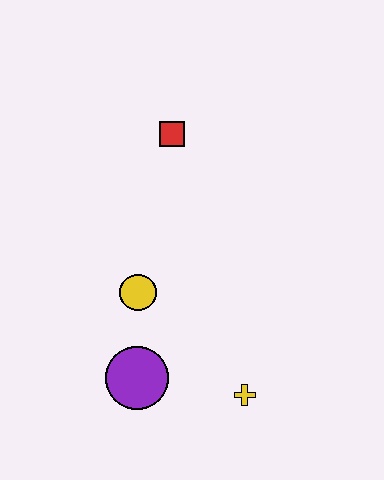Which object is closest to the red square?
The yellow circle is closest to the red square.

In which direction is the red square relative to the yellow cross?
The red square is above the yellow cross.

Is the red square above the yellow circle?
Yes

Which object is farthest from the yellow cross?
The red square is farthest from the yellow cross.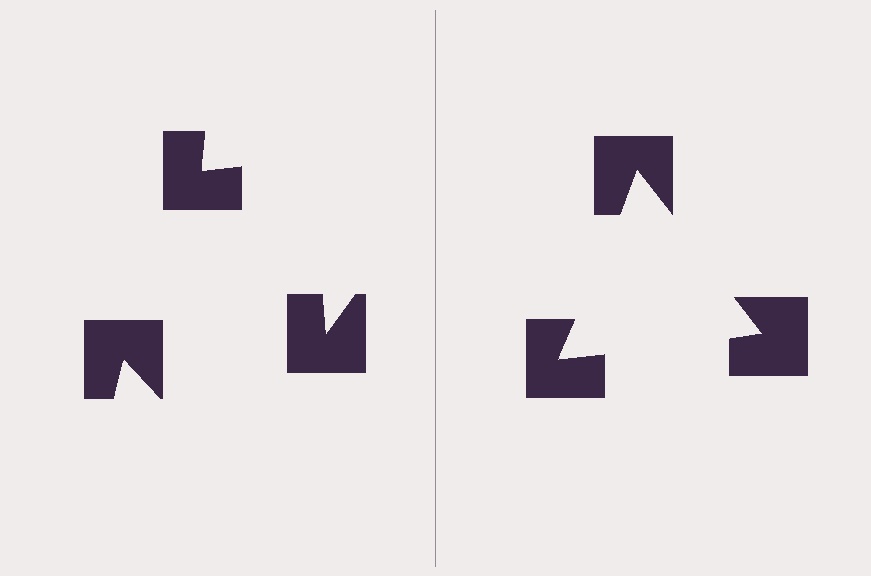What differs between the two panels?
The notched squares are positioned identically on both sides; only the wedge orientations differ. On the right they align to a triangle; on the left they are misaligned.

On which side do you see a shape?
An illusory triangle appears on the right side. On the left side the wedge cuts are rotated, so no coherent shape forms.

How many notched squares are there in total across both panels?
6 — 3 on each side.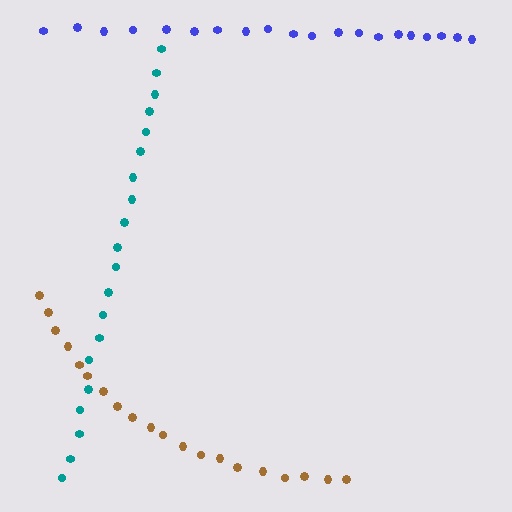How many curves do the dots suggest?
There are 3 distinct paths.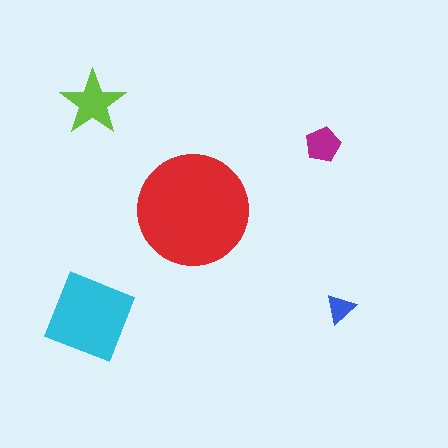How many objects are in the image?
There are 5 objects in the image.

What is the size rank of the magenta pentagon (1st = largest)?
4th.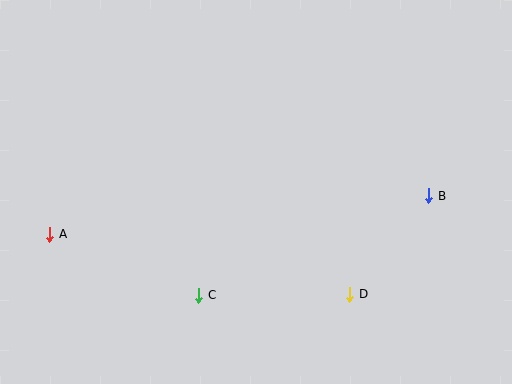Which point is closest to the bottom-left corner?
Point A is closest to the bottom-left corner.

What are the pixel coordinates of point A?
Point A is at (50, 234).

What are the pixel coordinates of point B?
Point B is at (429, 196).